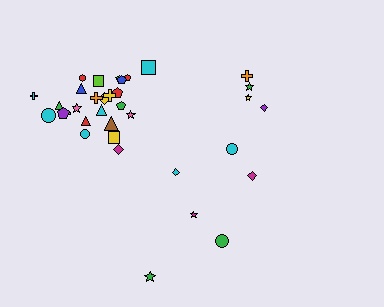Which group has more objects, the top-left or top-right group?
The top-left group.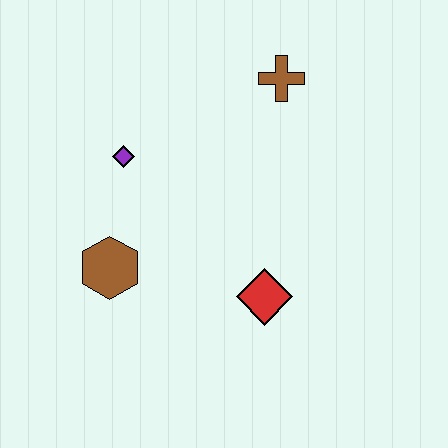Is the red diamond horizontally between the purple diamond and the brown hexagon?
No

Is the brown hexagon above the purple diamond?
No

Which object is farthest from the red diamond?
The brown cross is farthest from the red diamond.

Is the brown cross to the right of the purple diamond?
Yes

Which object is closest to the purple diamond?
The brown hexagon is closest to the purple diamond.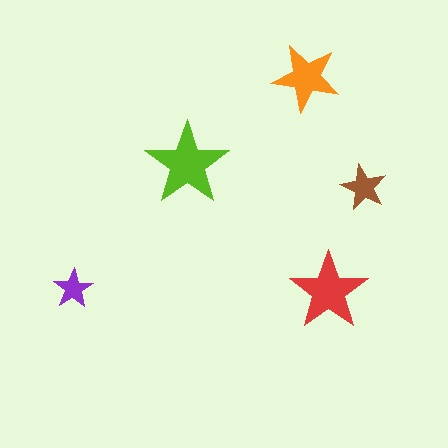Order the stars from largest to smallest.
the lime one, the red one, the orange one, the brown one, the purple one.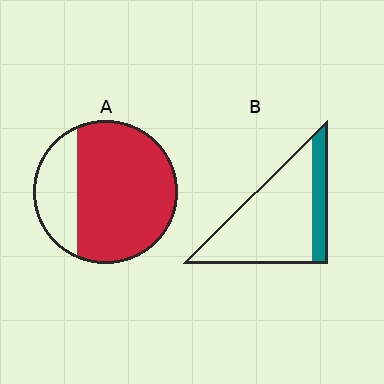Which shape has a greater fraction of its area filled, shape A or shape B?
Shape A.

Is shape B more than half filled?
No.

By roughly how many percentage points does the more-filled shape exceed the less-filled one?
By roughly 55 percentage points (A over B).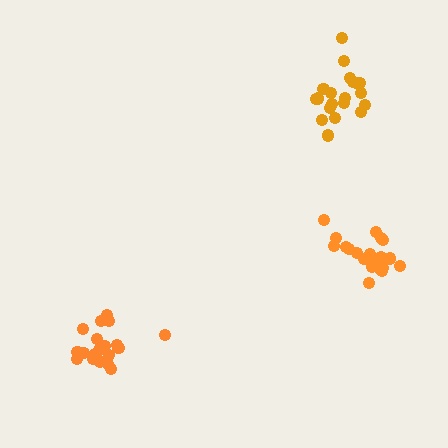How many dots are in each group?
Group 1: 19 dots, Group 2: 20 dots, Group 3: 21 dots (60 total).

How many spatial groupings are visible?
There are 3 spatial groupings.